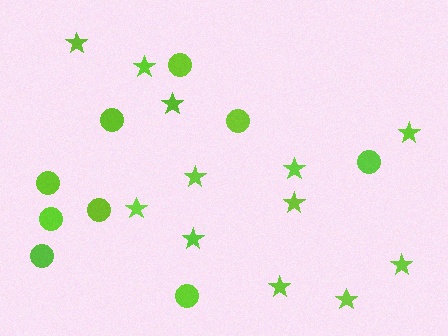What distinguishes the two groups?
There are 2 groups: one group of circles (9) and one group of stars (12).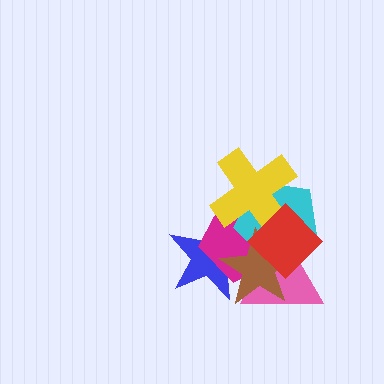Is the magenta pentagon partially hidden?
Yes, it is partially covered by another shape.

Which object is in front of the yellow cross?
The red diamond is in front of the yellow cross.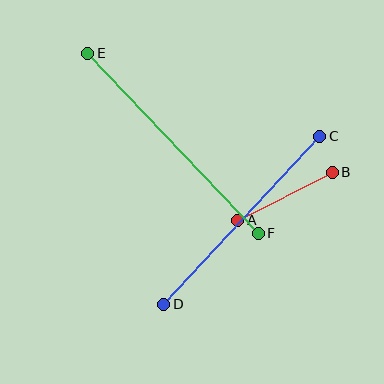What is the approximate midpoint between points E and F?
The midpoint is at approximately (173, 143) pixels.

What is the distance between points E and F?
The distance is approximately 248 pixels.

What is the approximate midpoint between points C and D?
The midpoint is at approximately (242, 220) pixels.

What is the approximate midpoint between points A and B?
The midpoint is at approximately (285, 196) pixels.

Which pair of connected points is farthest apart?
Points E and F are farthest apart.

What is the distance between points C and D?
The distance is approximately 230 pixels.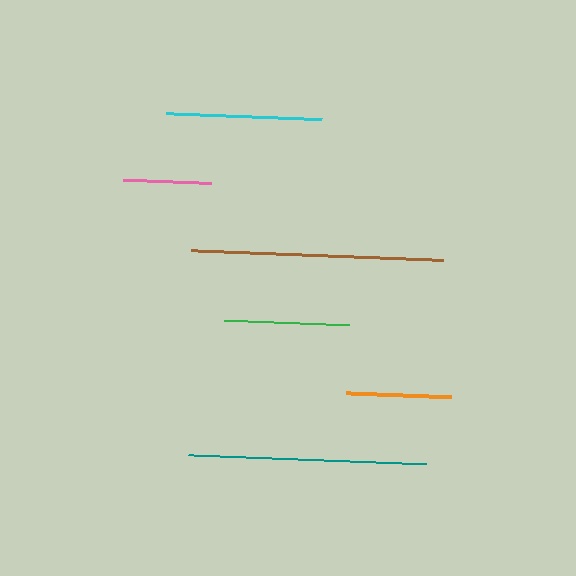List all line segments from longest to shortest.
From longest to shortest: brown, teal, cyan, green, orange, pink.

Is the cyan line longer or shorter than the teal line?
The teal line is longer than the cyan line.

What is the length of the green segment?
The green segment is approximately 125 pixels long.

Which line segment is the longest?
The brown line is the longest at approximately 252 pixels.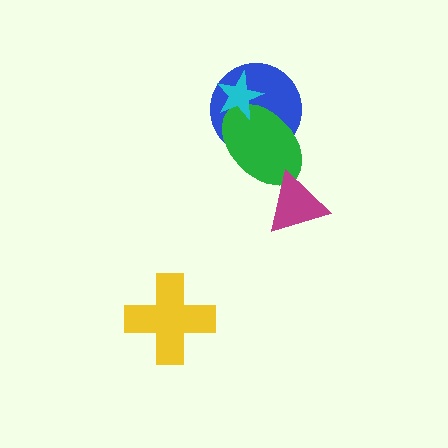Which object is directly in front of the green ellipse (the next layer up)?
The cyan star is directly in front of the green ellipse.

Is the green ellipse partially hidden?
Yes, it is partially covered by another shape.